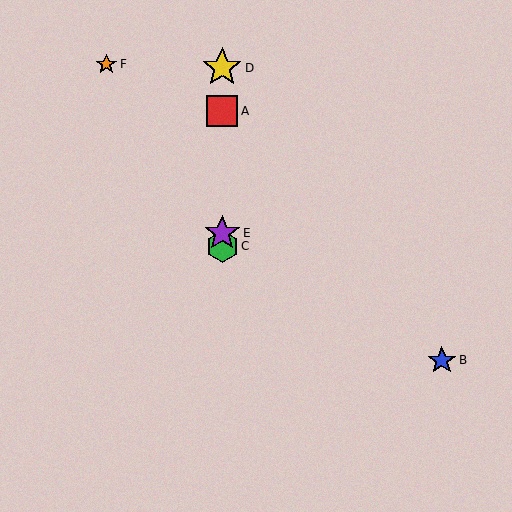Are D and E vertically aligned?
Yes, both are at x≈222.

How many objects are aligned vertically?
4 objects (A, C, D, E) are aligned vertically.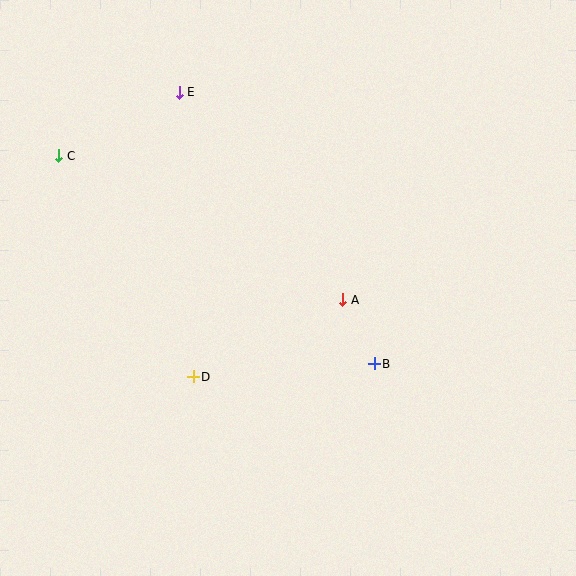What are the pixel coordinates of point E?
Point E is at (179, 92).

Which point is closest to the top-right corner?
Point A is closest to the top-right corner.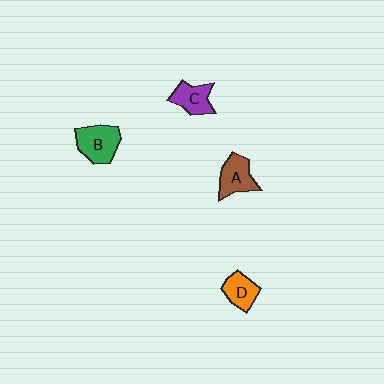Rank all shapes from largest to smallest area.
From largest to smallest: B (green), A (brown), C (purple), D (orange).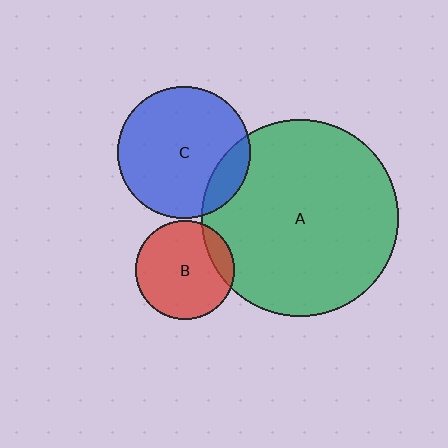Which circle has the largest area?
Circle A (green).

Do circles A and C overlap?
Yes.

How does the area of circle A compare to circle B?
Approximately 3.9 times.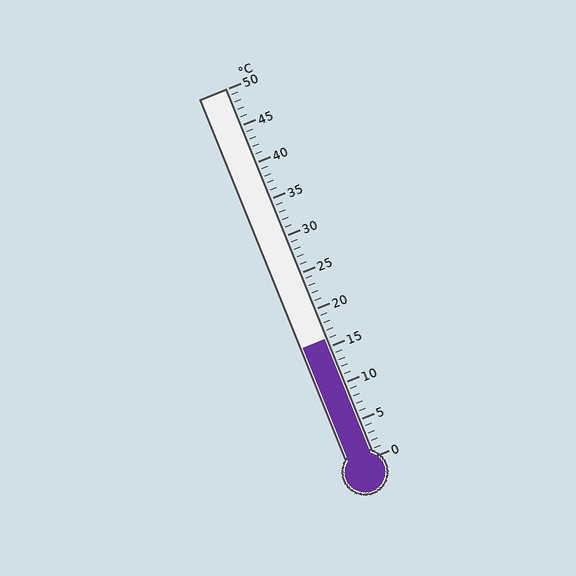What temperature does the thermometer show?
The thermometer shows approximately 16°C.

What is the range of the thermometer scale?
The thermometer scale ranges from 0°C to 50°C.